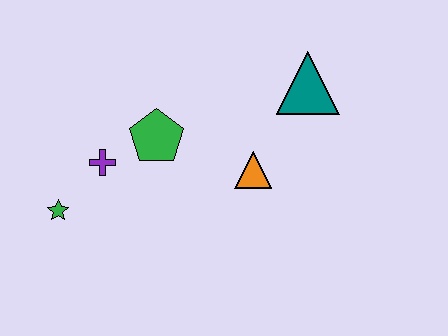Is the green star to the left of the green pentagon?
Yes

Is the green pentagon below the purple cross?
No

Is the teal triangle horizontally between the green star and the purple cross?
No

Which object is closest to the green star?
The purple cross is closest to the green star.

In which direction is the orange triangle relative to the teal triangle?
The orange triangle is below the teal triangle.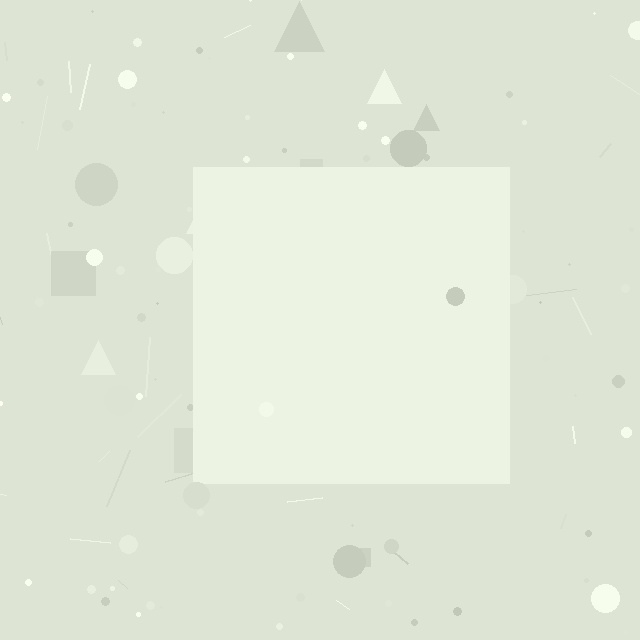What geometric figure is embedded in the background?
A square is embedded in the background.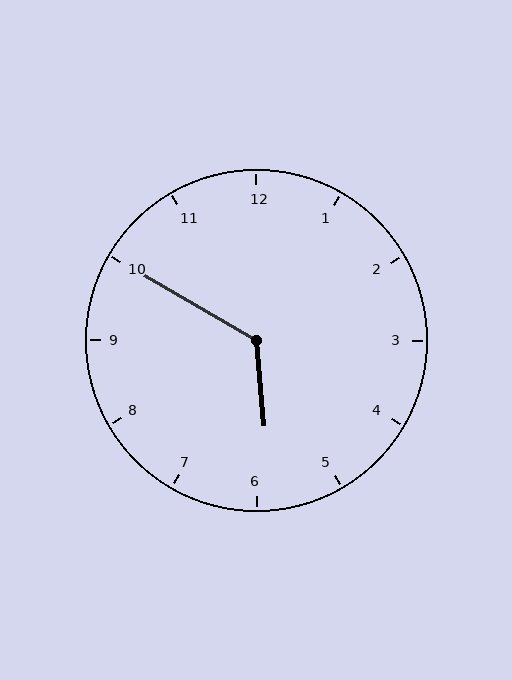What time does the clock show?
5:50.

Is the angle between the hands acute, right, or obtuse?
It is obtuse.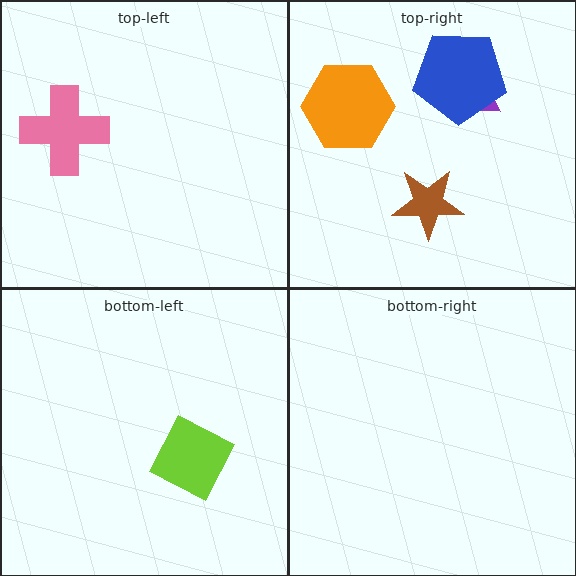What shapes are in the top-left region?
The pink cross.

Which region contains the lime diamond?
The bottom-left region.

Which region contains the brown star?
The top-right region.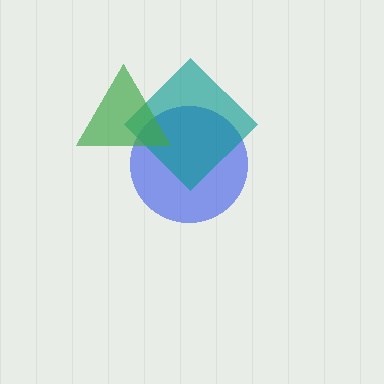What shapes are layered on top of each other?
The layered shapes are: a blue circle, a teal diamond, a green triangle.